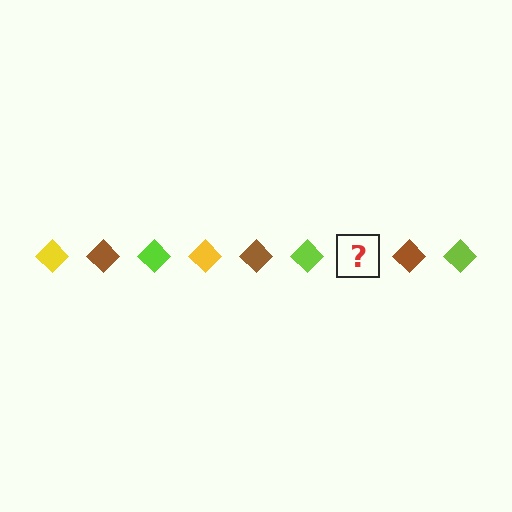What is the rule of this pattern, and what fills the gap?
The rule is that the pattern cycles through yellow, brown, lime diamonds. The gap should be filled with a yellow diamond.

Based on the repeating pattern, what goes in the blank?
The blank should be a yellow diamond.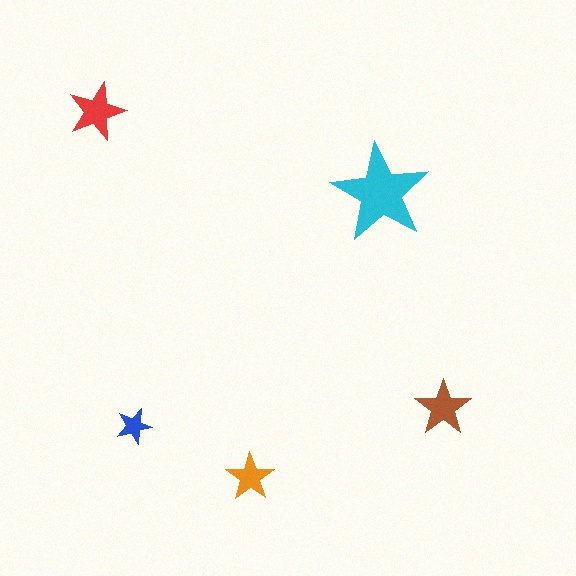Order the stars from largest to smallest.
the cyan one, the red one, the brown one, the orange one, the blue one.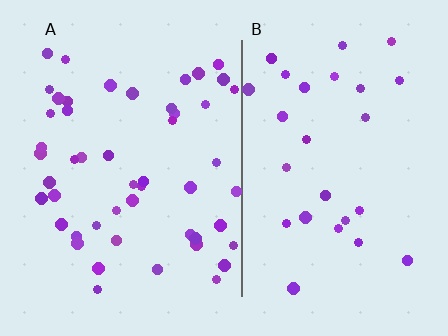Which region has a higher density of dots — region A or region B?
A (the left).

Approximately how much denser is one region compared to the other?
Approximately 1.9× — region A over region B.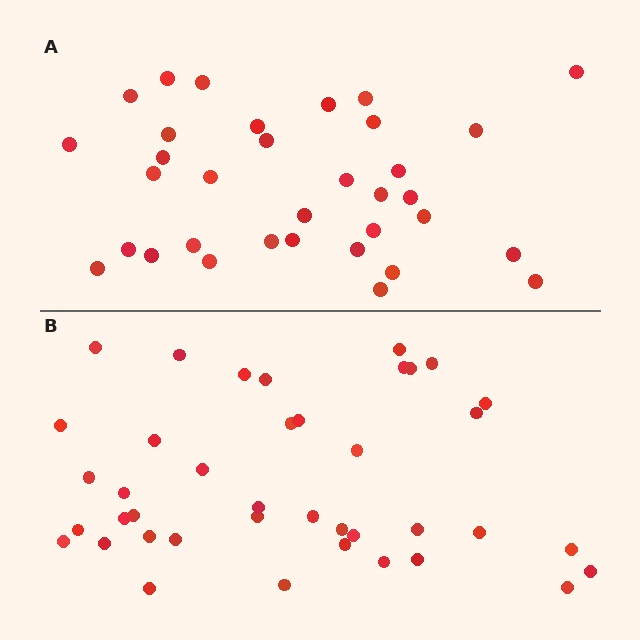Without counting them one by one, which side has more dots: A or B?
Region B (the bottom region) has more dots.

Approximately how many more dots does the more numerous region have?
Region B has about 6 more dots than region A.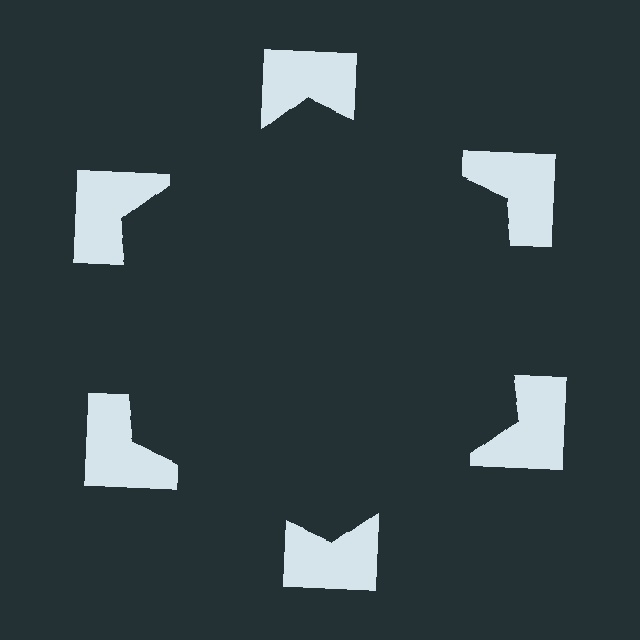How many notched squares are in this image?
There are 6 — one at each vertex of the illusory hexagon.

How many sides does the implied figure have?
6 sides.